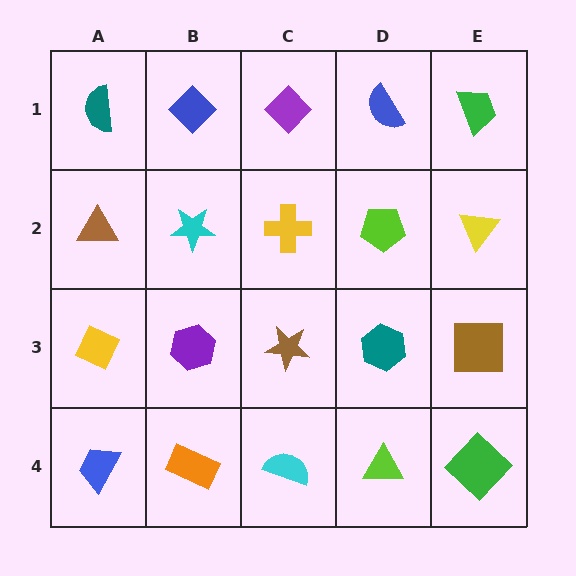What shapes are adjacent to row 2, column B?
A blue diamond (row 1, column B), a purple hexagon (row 3, column B), a brown triangle (row 2, column A), a yellow cross (row 2, column C).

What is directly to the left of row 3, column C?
A purple hexagon.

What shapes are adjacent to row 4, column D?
A teal hexagon (row 3, column D), a cyan semicircle (row 4, column C), a green diamond (row 4, column E).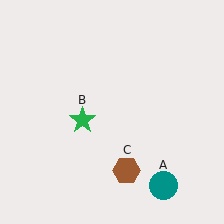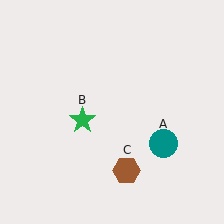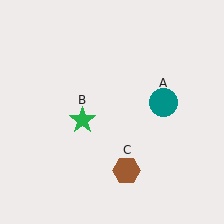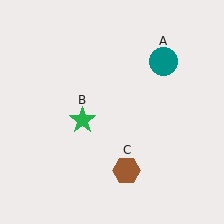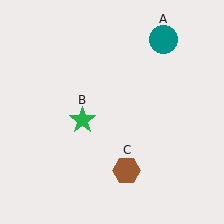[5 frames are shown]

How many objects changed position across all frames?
1 object changed position: teal circle (object A).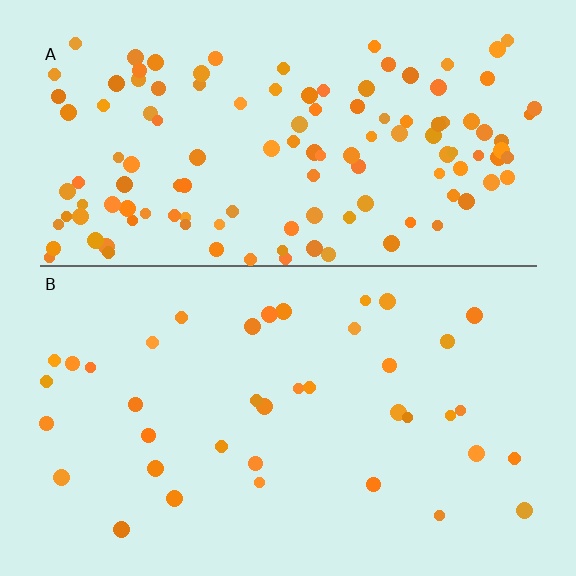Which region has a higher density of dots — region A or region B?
A (the top).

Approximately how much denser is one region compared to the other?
Approximately 3.3× — region A over region B.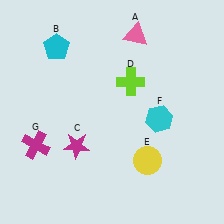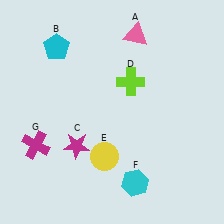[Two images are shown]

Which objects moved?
The objects that moved are: the yellow circle (E), the cyan hexagon (F).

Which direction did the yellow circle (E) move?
The yellow circle (E) moved left.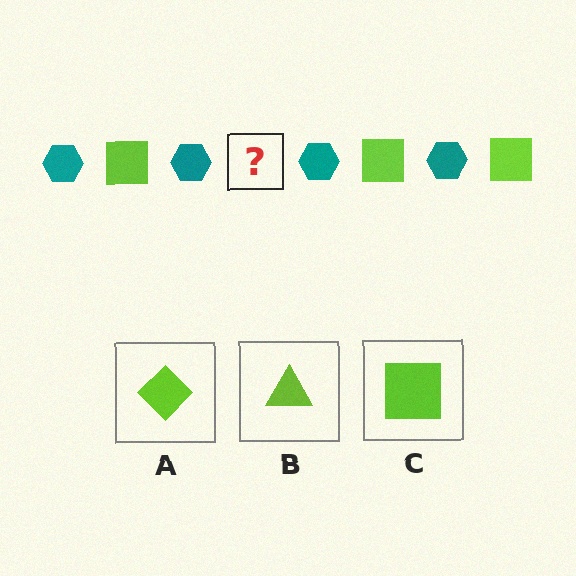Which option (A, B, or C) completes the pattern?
C.